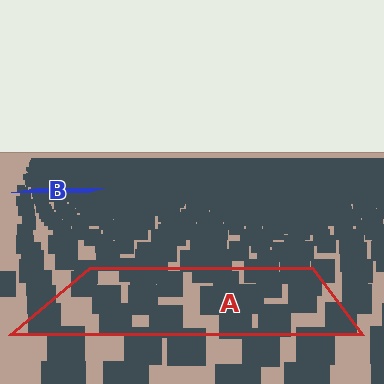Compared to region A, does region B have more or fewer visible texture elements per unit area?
Region B has more texture elements per unit area — they are packed more densely because it is farther away.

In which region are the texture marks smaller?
The texture marks are smaller in region B, because it is farther away.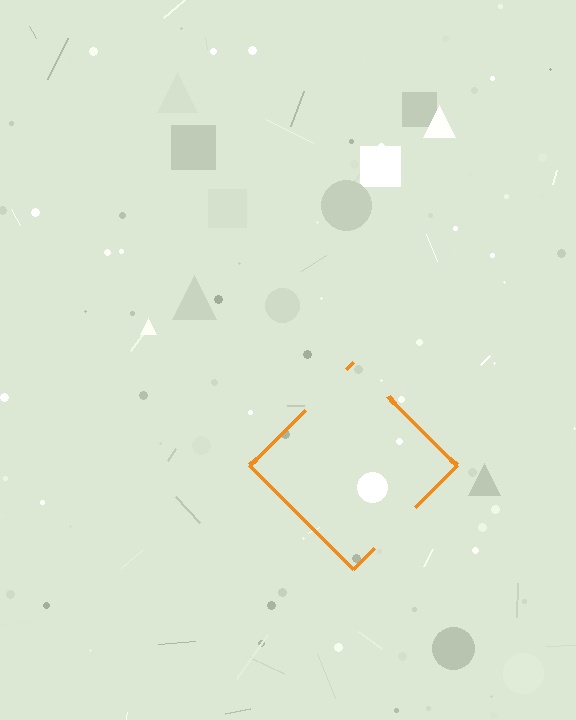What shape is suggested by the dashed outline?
The dashed outline suggests a diamond.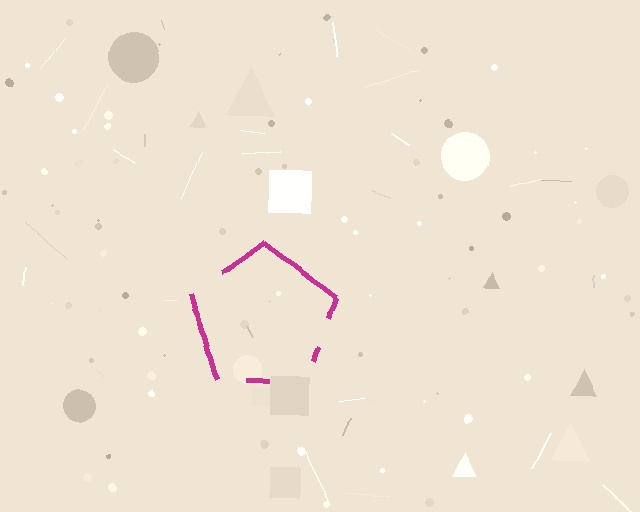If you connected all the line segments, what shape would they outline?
They would outline a pentagon.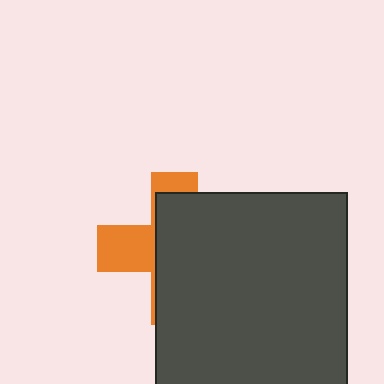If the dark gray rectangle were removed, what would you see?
You would see the complete orange cross.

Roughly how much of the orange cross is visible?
A small part of it is visible (roughly 33%).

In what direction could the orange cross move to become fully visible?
The orange cross could move left. That would shift it out from behind the dark gray rectangle entirely.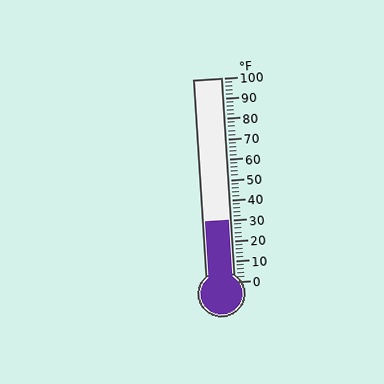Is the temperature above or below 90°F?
The temperature is below 90°F.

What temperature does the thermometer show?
The thermometer shows approximately 30°F.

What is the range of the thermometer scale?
The thermometer scale ranges from 0°F to 100°F.